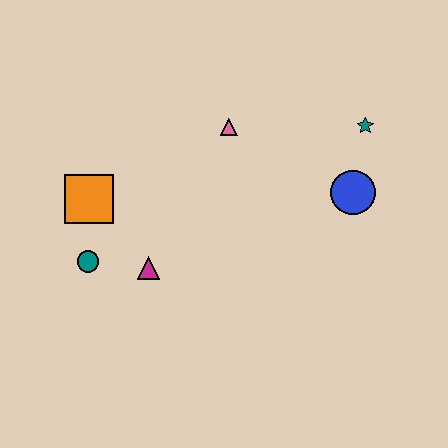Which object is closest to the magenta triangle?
The teal circle is closest to the magenta triangle.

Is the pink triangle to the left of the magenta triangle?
No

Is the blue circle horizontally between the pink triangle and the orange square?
No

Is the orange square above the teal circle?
Yes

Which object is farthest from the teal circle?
The teal star is farthest from the teal circle.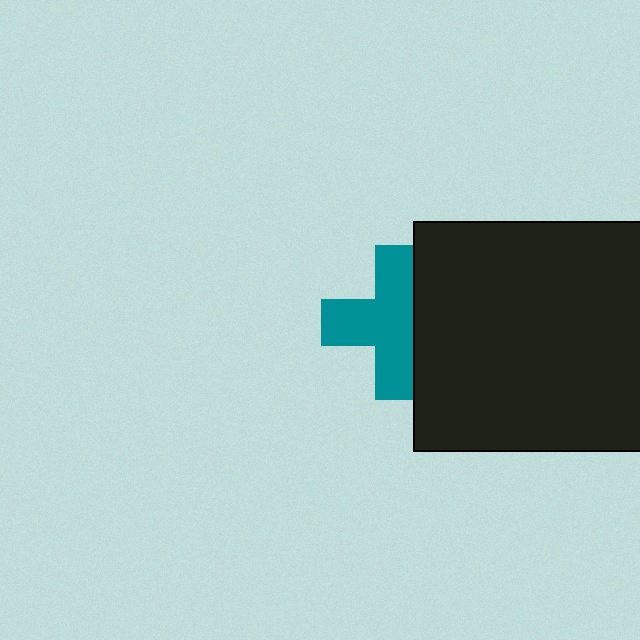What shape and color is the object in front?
The object in front is a black square.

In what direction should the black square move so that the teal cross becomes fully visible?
The black square should move right. That is the shortest direction to clear the overlap and leave the teal cross fully visible.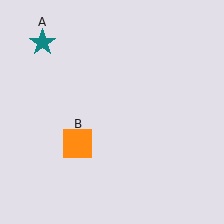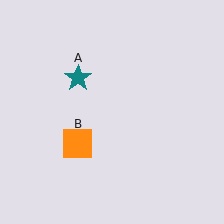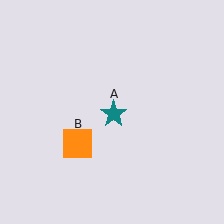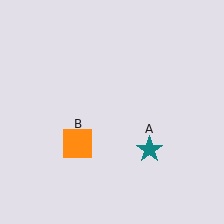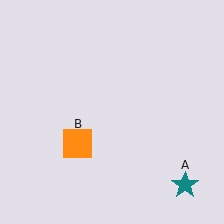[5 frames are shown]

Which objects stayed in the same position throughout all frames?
Orange square (object B) remained stationary.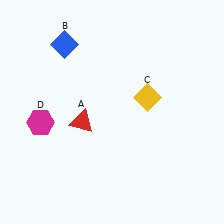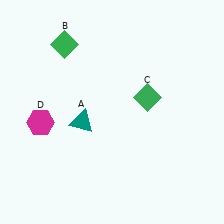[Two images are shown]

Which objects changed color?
A changed from red to teal. B changed from blue to green. C changed from yellow to green.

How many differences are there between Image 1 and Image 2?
There are 3 differences between the two images.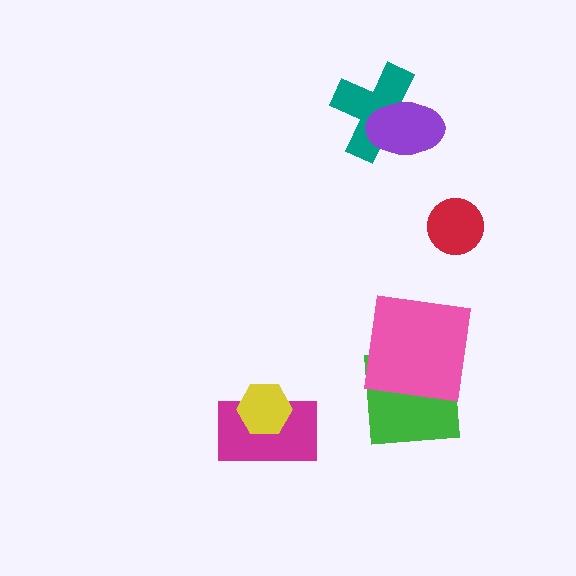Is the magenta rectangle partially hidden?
Yes, it is partially covered by another shape.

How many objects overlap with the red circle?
0 objects overlap with the red circle.